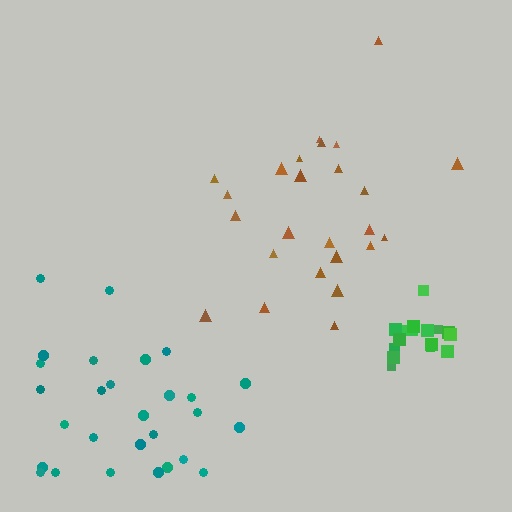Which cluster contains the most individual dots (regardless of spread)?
Teal (29).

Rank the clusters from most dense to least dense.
green, teal, brown.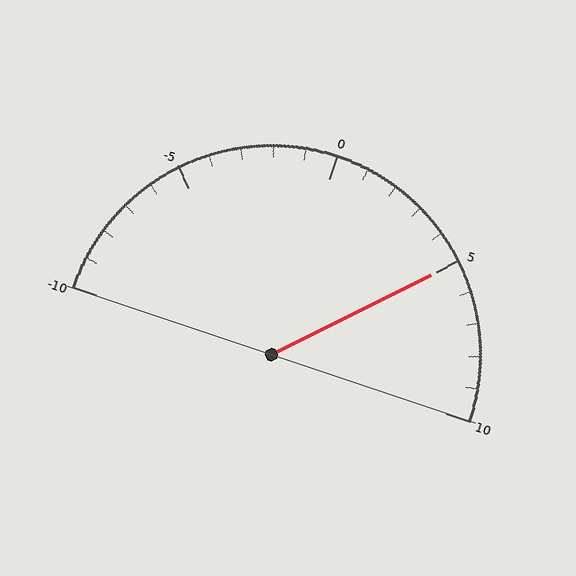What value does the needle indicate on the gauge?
The needle indicates approximately 5.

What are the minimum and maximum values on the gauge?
The gauge ranges from -10 to 10.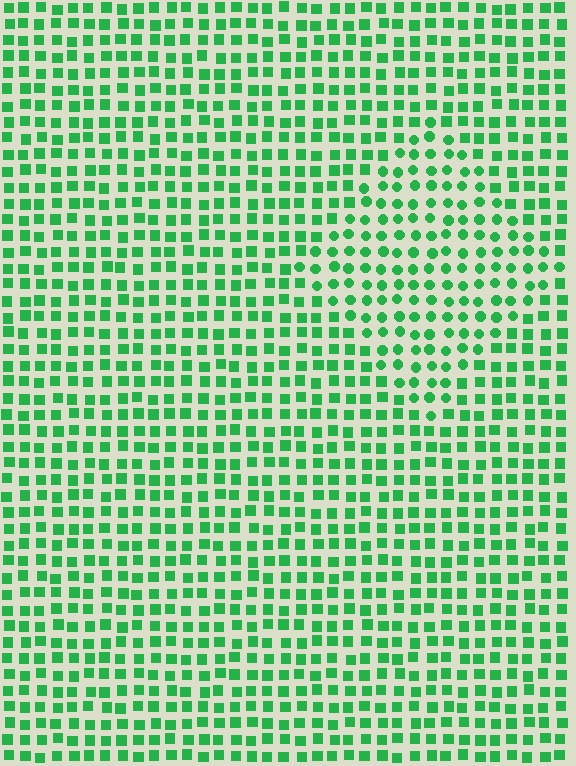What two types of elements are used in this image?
The image uses circles inside the diamond region and squares outside it.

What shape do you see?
I see a diamond.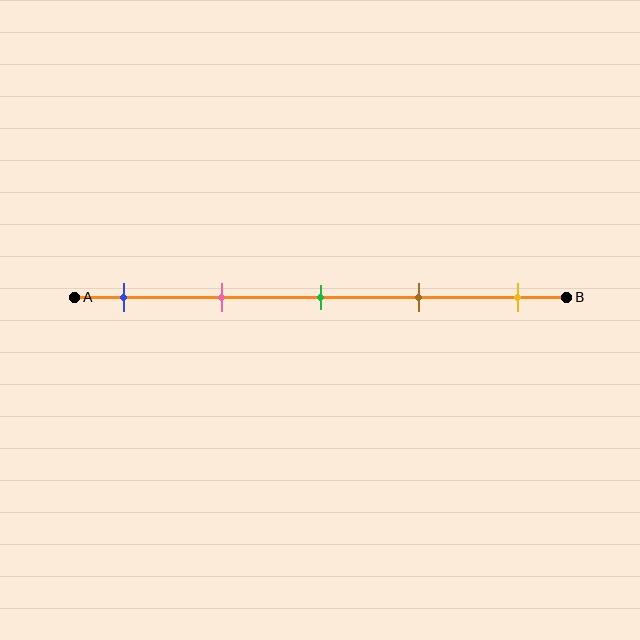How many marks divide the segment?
There are 5 marks dividing the segment.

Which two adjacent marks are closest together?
The green and brown marks are the closest adjacent pair.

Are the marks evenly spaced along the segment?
Yes, the marks are approximately evenly spaced.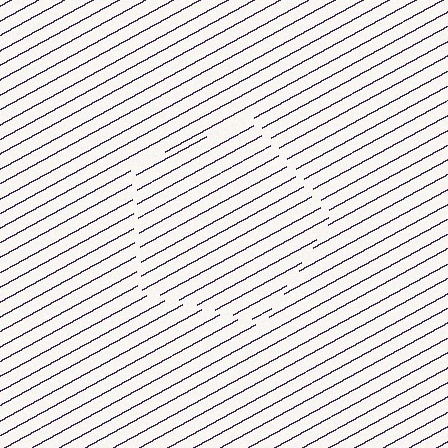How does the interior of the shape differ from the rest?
The interior of the shape contains the same grating, shifted by half a period — the contour is defined by the phase discontinuity where line-ends from the inner and outer gratings abut.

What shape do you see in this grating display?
An illusory pentagon. The interior of the shape contains the same grating, shifted by half a period — the contour is defined by the phase discontinuity where line-ends from the inner and outer gratings abut.